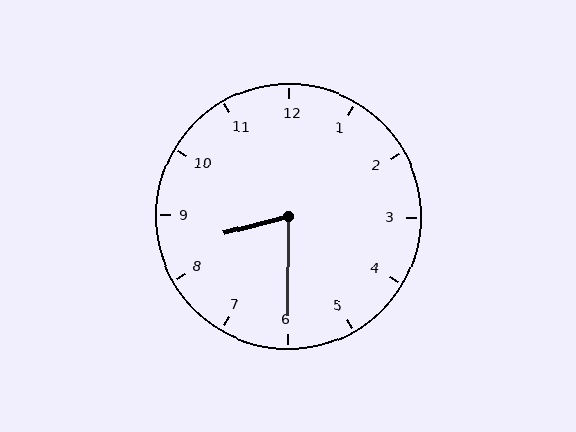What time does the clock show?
8:30.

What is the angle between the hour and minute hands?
Approximately 75 degrees.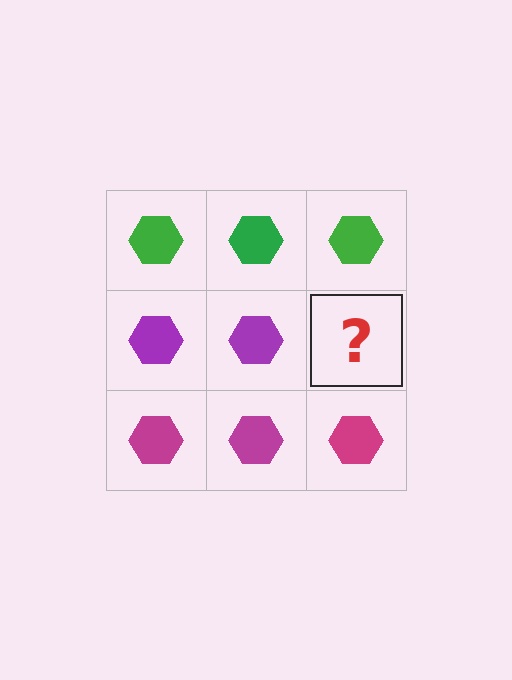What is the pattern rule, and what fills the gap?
The rule is that each row has a consistent color. The gap should be filled with a purple hexagon.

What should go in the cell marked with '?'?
The missing cell should contain a purple hexagon.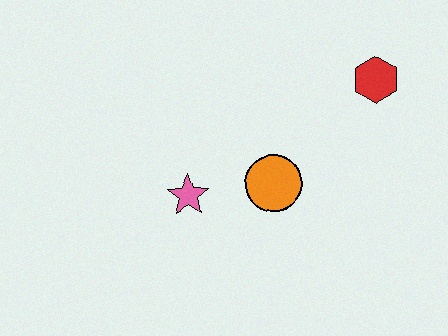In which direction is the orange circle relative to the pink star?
The orange circle is to the right of the pink star.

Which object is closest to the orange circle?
The pink star is closest to the orange circle.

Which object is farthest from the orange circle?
The red hexagon is farthest from the orange circle.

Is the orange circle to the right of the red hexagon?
No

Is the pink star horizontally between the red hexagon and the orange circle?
No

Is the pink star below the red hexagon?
Yes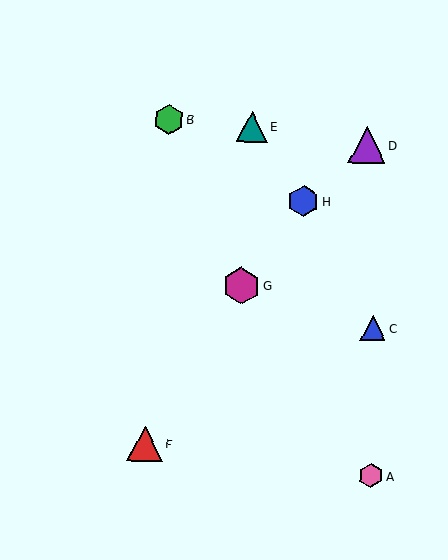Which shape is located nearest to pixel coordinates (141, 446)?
The red triangle (labeled F) at (145, 444) is nearest to that location.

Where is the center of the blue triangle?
The center of the blue triangle is at (373, 329).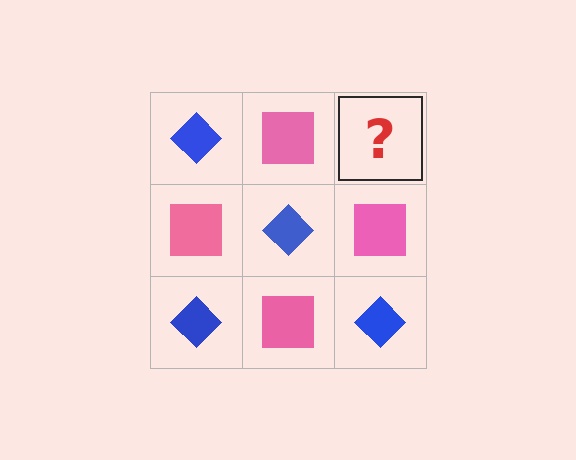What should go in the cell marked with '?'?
The missing cell should contain a blue diamond.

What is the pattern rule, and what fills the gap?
The rule is that it alternates blue diamond and pink square in a checkerboard pattern. The gap should be filled with a blue diamond.